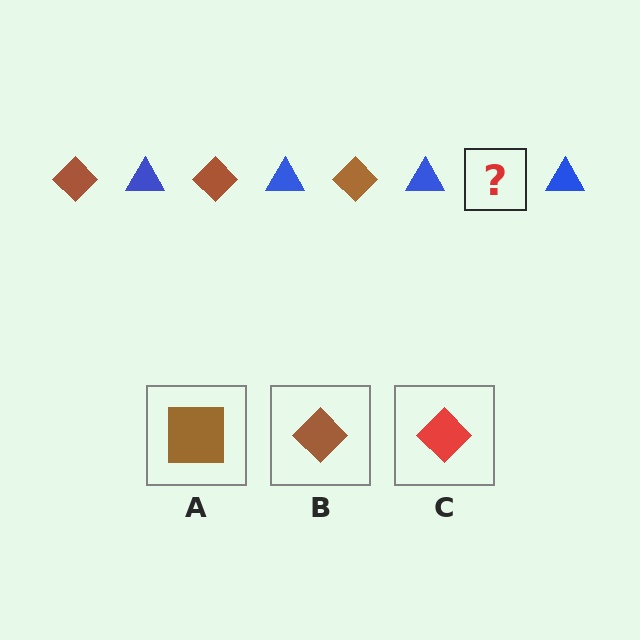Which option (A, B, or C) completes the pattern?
B.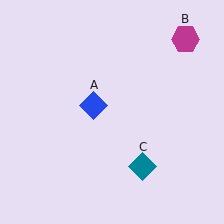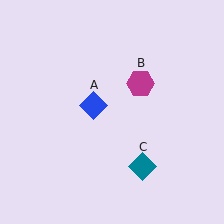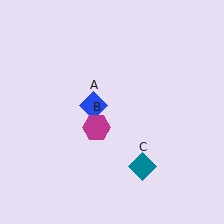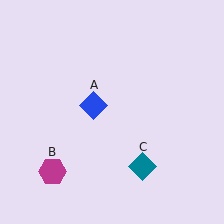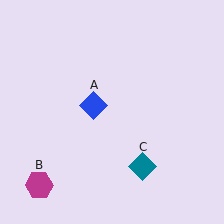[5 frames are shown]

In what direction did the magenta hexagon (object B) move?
The magenta hexagon (object B) moved down and to the left.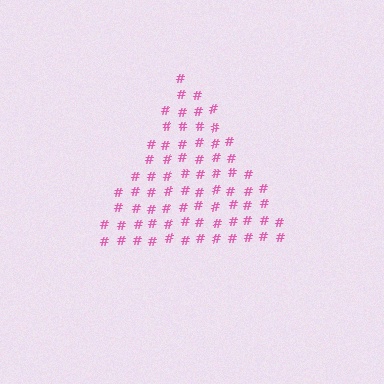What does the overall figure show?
The overall figure shows a triangle.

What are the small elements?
The small elements are hash symbols.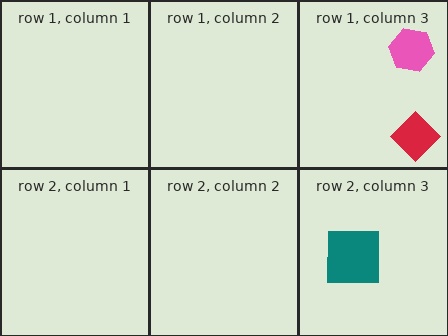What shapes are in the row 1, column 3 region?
The red diamond, the pink hexagon.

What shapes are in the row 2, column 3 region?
The teal square.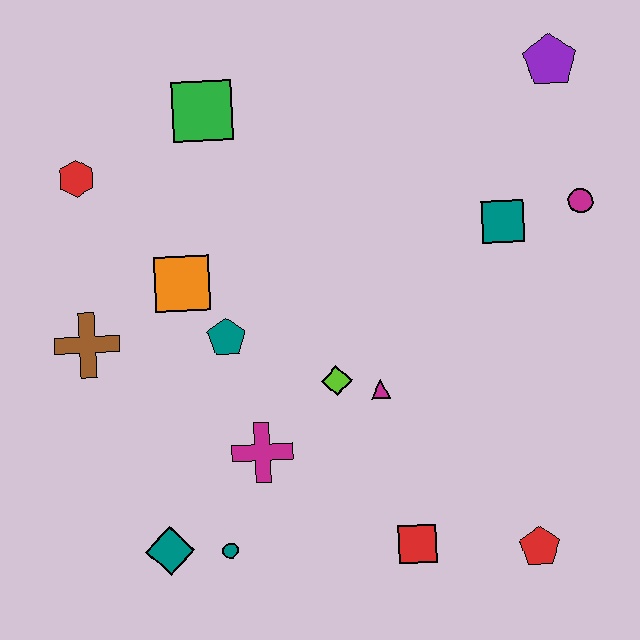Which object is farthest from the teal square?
The teal diamond is farthest from the teal square.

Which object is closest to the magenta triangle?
The lime diamond is closest to the magenta triangle.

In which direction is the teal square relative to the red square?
The teal square is above the red square.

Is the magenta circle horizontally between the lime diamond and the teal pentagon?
No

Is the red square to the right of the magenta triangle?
Yes